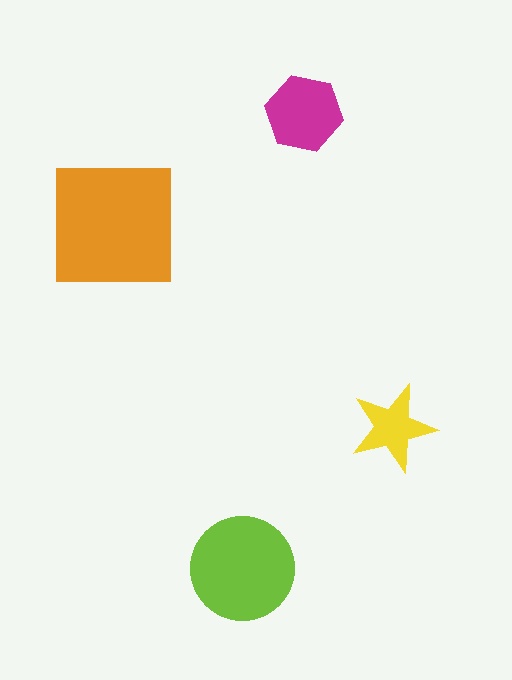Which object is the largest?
The orange square.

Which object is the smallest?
The yellow star.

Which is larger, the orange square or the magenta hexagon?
The orange square.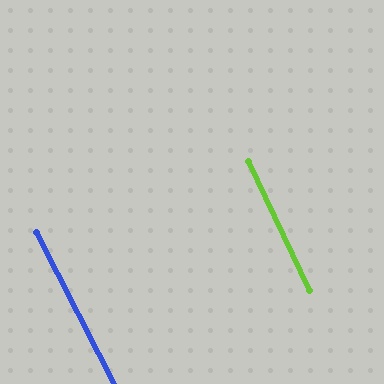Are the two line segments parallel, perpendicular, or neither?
Parallel — their directions differ by only 1.7°.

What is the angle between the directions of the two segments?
Approximately 2 degrees.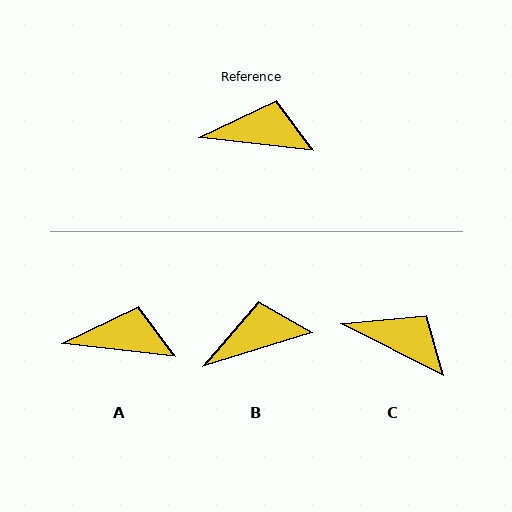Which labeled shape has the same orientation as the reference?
A.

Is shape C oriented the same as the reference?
No, it is off by about 20 degrees.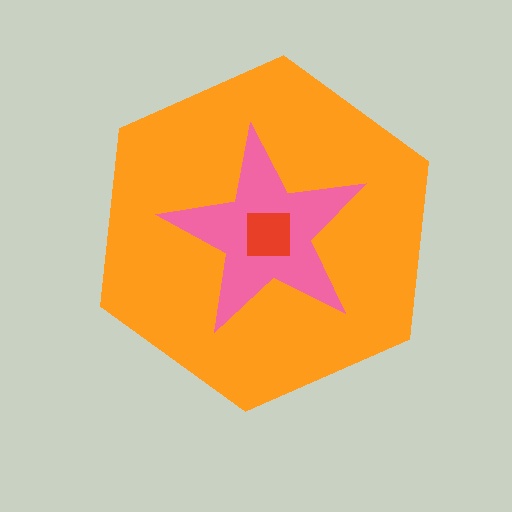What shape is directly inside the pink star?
The red square.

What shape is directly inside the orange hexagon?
The pink star.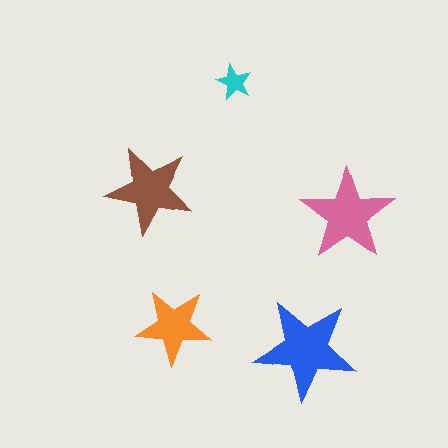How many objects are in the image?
There are 5 objects in the image.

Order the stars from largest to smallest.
the blue one, the pink one, the brown one, the orange one, the cyan one.